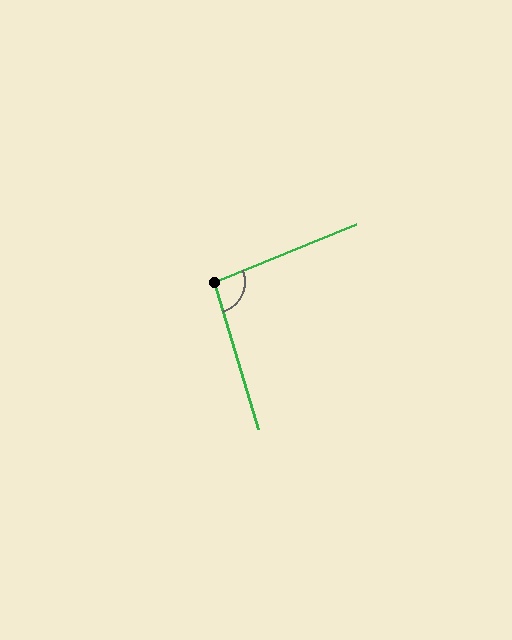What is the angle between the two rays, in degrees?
Approximately 95 degrees.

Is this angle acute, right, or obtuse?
It is obtuse.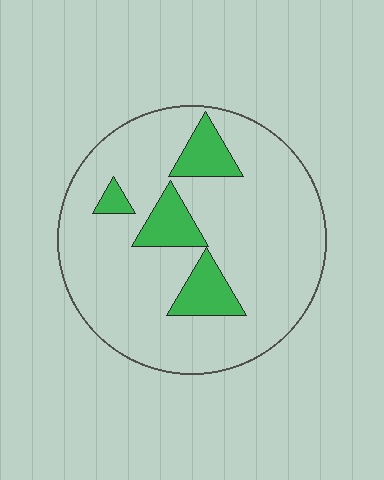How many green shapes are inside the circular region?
4.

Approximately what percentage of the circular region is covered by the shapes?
Approximately 15%.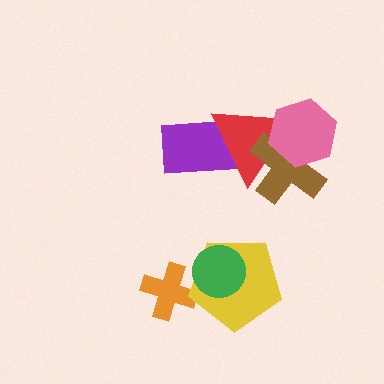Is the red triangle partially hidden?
Yes, it is partially covered by another shape.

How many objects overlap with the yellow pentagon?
2 objects overlap with the yellow pentagon.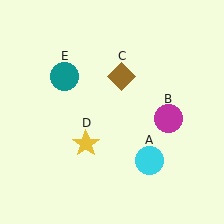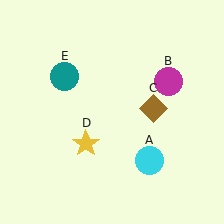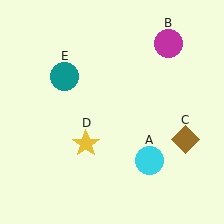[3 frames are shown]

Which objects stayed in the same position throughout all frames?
Cyan circle (object A) and yellow star (object D) and teal circle (object E) remained stationary.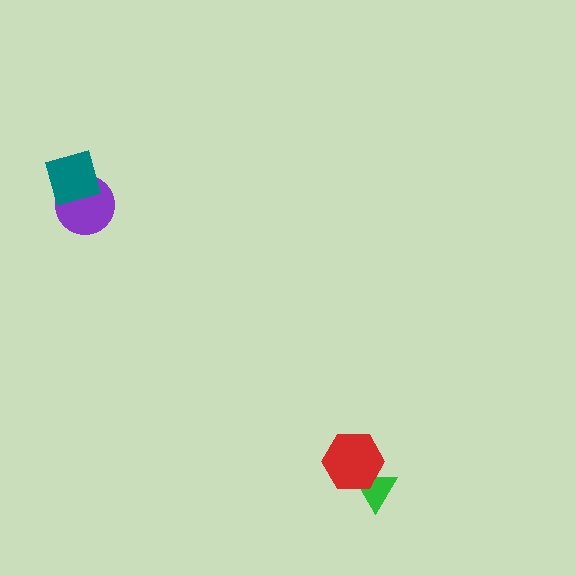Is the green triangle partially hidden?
Yes, it is partially covered by another shape.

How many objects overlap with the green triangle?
1 object overlaps with the green triangle.